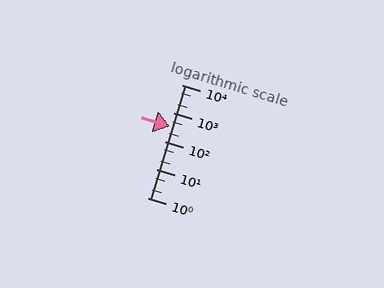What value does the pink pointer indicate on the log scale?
The pointer indicates approximately 340.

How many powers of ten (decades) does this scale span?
The scale spans 4 decades, from 1 to 10000.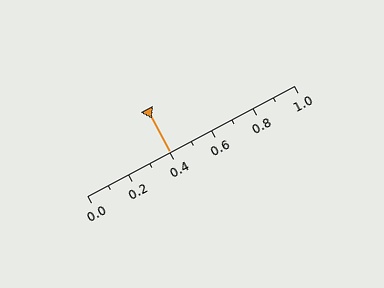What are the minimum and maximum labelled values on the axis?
The axis runs from 0.0 to 1.0.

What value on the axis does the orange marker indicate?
The marker indicates approximately 0.4.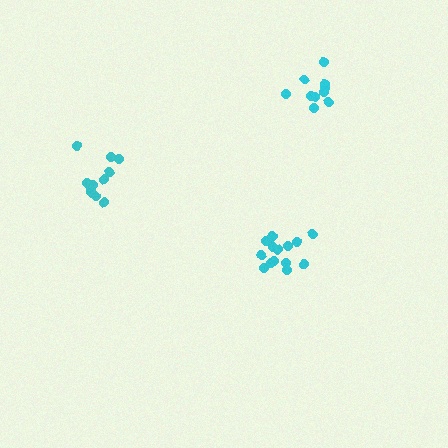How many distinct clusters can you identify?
There are 3 distinct clusters.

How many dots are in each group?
Group 1: 15 dots, Group 2: 10 dots, Group 3: 11 dots (36 total).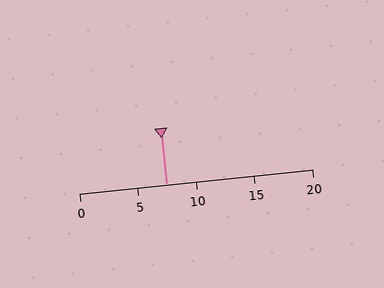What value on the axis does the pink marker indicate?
The marker indicates approximately 7.5.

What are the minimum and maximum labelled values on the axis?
The axis runs from 0 to 20.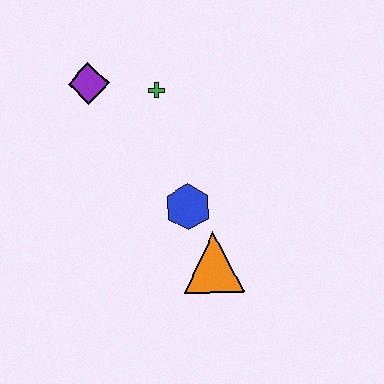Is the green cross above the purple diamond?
No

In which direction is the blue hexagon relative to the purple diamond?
The blue hexagon is below the purple diamond.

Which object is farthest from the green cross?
The orange triangle is farthest from the green cross.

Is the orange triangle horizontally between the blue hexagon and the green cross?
No